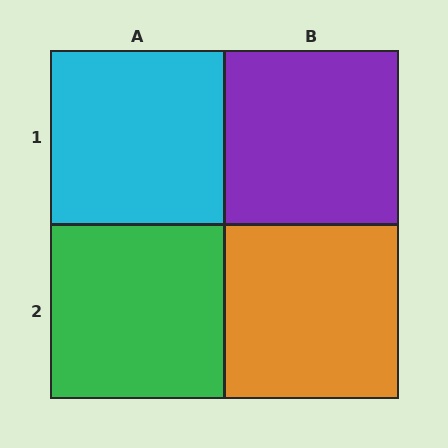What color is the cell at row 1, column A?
Cyan.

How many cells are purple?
1 cell is purple.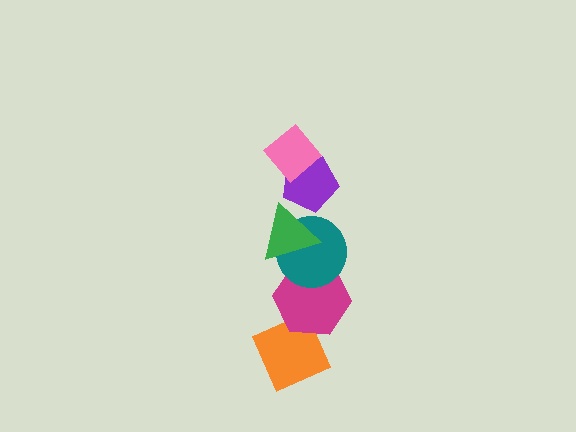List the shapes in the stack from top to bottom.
From top to bottom: the pink diamond, the purple pentagon, the green triangle, the teal circle, the magenta hexagon, the orange diamond.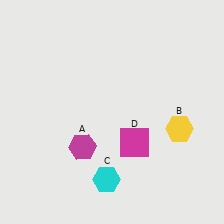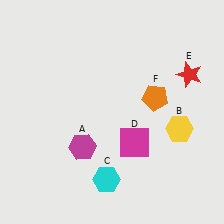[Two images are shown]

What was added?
A red star (E), an orange pentagon (F) were added in Image 2.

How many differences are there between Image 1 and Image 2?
There are 2 differences between the two images.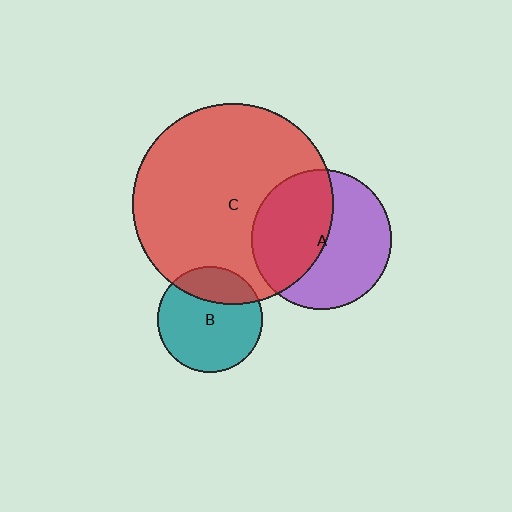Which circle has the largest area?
Circle C (red).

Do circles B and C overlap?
Yes.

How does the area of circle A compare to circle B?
Approximately 1.8 times.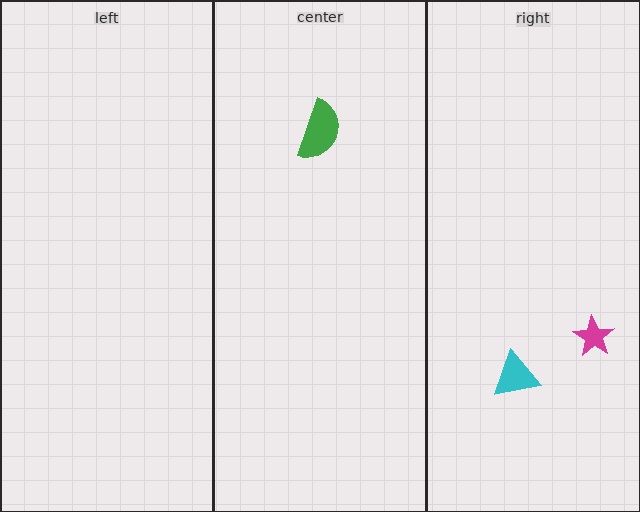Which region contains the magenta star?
The right region.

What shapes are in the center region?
The green semicircle.